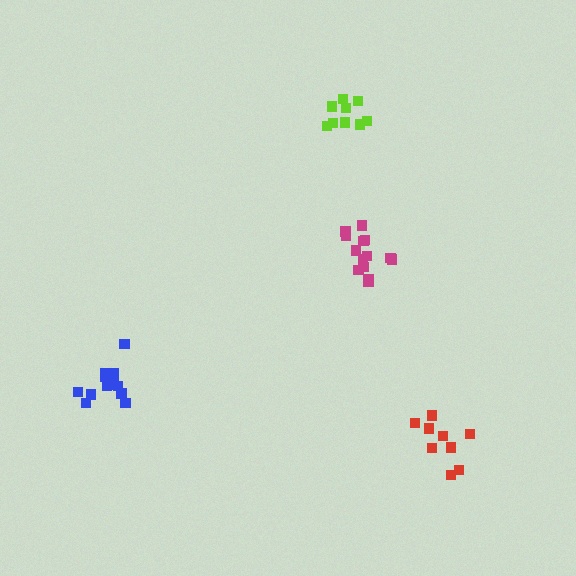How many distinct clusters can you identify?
There are 4 distinct clusters.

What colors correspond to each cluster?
The clusters are colored: lime, magenta, blue, red.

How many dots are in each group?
Group 1: 9 dots, Group 2: 14 dots, Group 3: 13 dots, Group 4: 9 dots (45 total).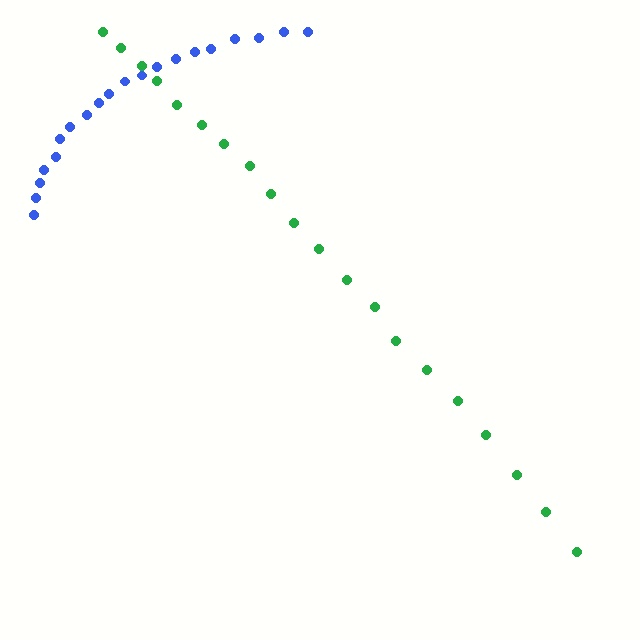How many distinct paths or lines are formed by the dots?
There are 2 distinct paths.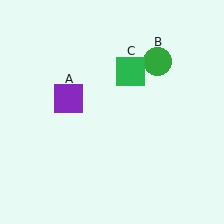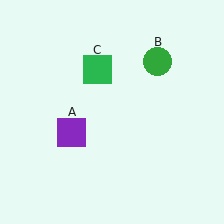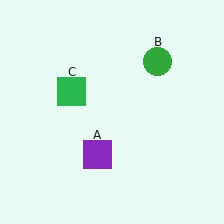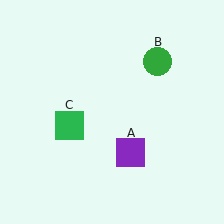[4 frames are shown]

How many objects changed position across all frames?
2 objects changed position: purple square (object A), green square (object C).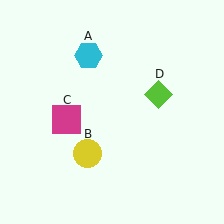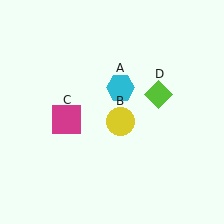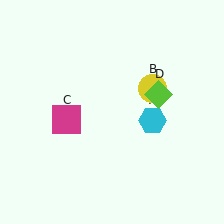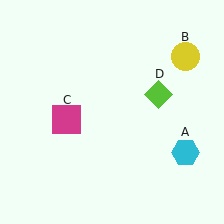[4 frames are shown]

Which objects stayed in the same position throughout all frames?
Magenta square (object C) and lime diamond (object D) remained stationary.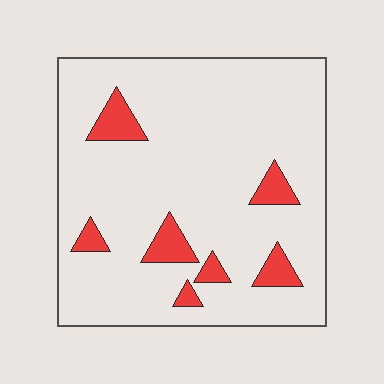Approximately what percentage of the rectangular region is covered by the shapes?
Approximately 10%.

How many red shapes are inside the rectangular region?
7.